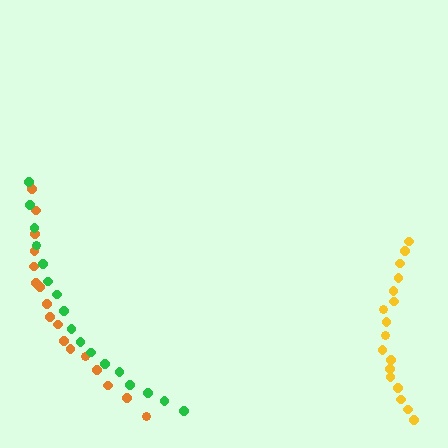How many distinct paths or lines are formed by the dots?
There are 3 distinct paths.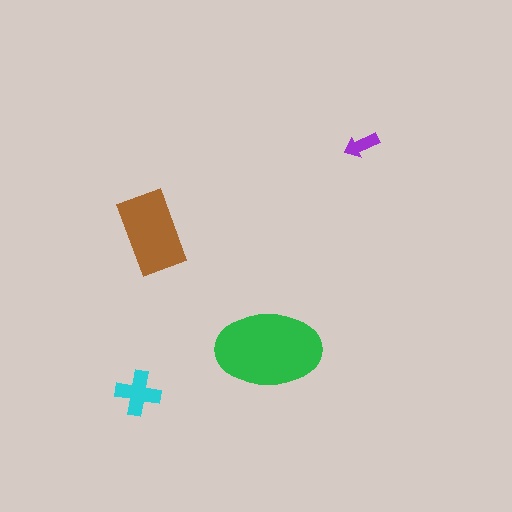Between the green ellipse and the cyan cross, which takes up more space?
The green ellipse.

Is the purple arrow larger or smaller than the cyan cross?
Smaller.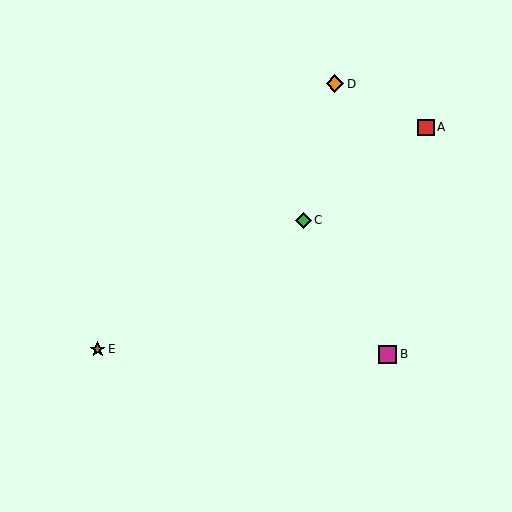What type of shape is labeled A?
Shape A is a red square.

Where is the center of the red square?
The center of the red square is at (426, 128).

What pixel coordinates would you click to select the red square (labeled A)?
Click at (426, 128) to select the red square A.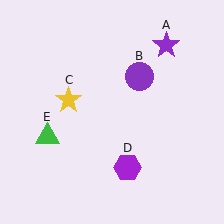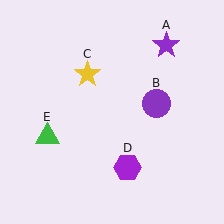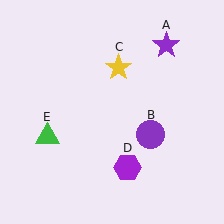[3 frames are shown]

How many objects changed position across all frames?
2 objects changed position: purple circle (object B), yellow star (object C).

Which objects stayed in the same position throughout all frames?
Purple star (object A) and purple hexagon (object D) and green triangle (object E) remained stationary.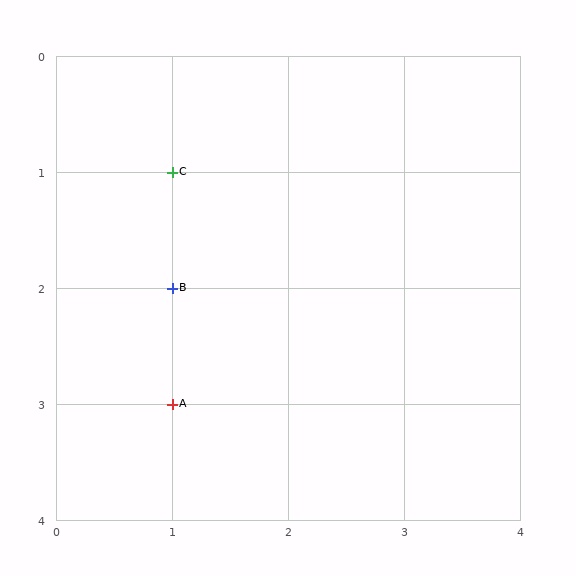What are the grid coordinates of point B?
Point B is at grid coordinates (1, 2).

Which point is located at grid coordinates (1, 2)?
Point B is at (1, 2).